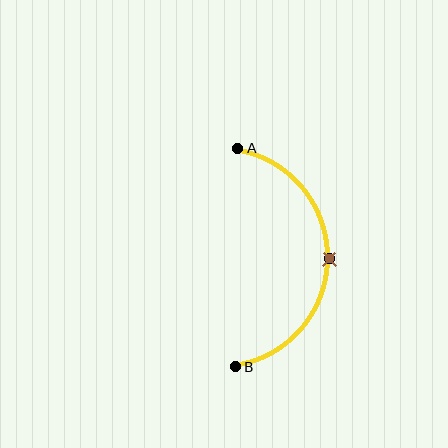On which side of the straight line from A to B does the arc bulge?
The arc bulges to the right of the straight line connecting A and B.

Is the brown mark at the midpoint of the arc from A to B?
Yes. The brown mark lies on the arc at equal arc-length from both A and B — it is the arc midpoint.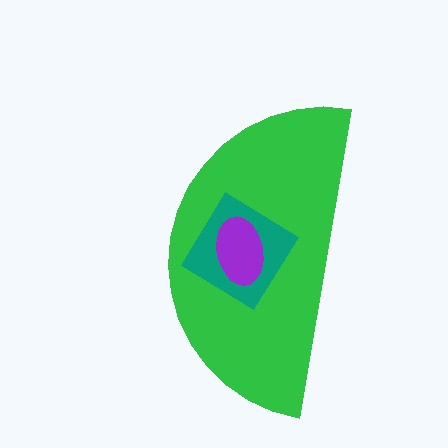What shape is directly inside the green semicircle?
The teal diamond.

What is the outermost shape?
The green semicircle.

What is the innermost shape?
The purple ellipse.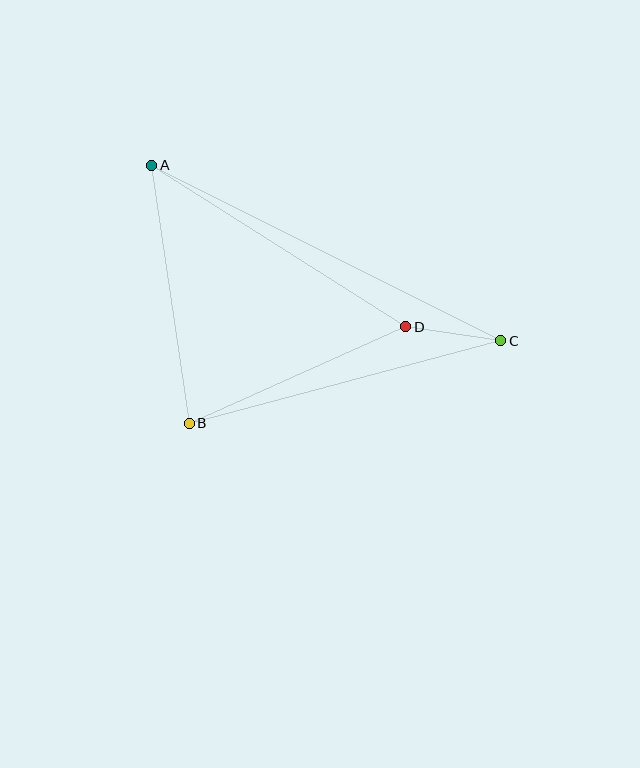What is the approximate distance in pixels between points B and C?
The distance between B and C is approximately 322 pixels.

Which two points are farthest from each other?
Points A and C are farthest from each other.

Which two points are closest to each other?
Points C and D are closest to each other.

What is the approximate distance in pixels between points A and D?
The distance between A and D is approximately 301 pixels.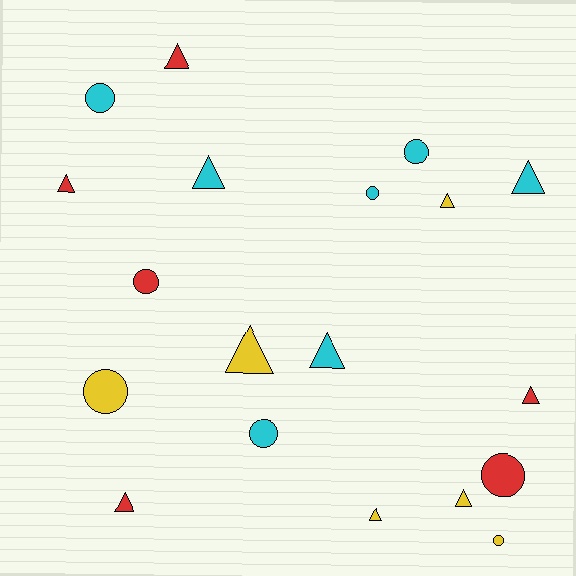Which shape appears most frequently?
Triangle, with 11 objects.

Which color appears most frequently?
Cyan, with 7 objects.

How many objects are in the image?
There are 19 objects.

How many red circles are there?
There are 2 red circles.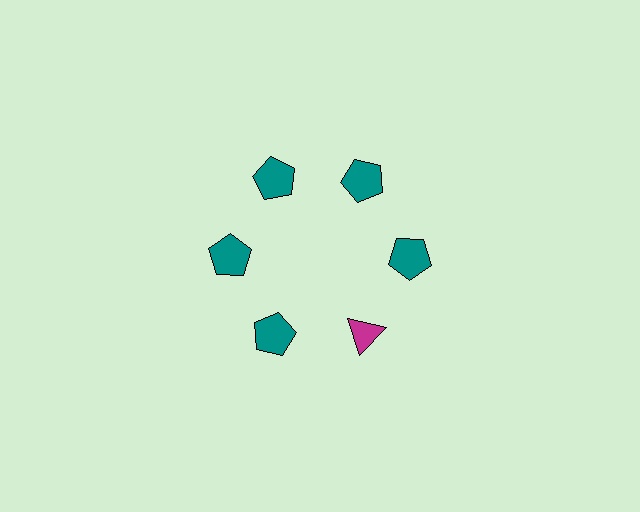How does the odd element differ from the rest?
It differs in both color (magenta instead of teal) and shape (triangle instead of pentagon).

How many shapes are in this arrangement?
There are 6 shapes arranged in a ring pattern.